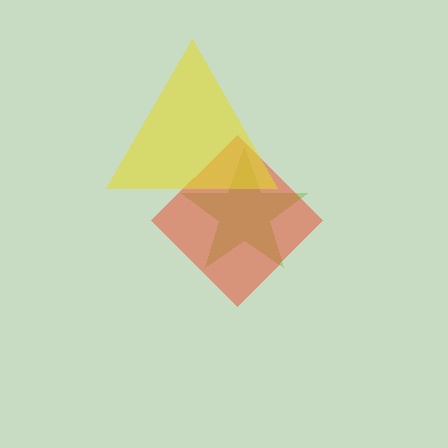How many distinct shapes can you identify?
There are 3 distinct shapes: a lime star, a red diamond, a yellow triangle.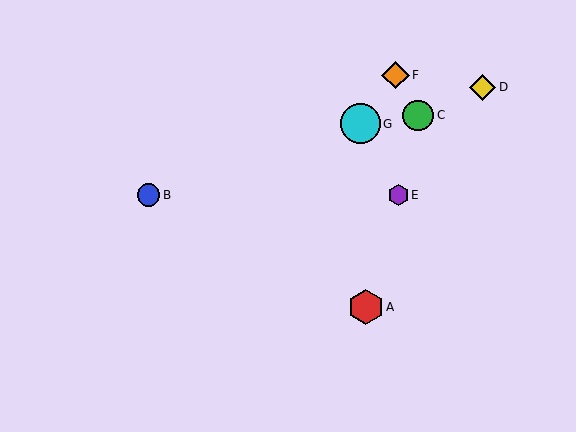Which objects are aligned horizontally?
Objects B, E are aligned horizontally.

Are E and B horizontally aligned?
Yes, both are at y≈195.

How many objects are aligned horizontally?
2 objects (B, E) are aligned horizontally.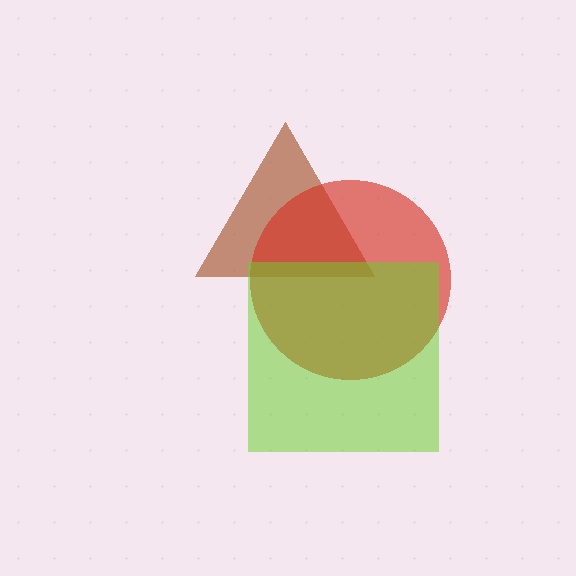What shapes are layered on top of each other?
The layered shapes are: a brown triangle, a red circle, a lime square.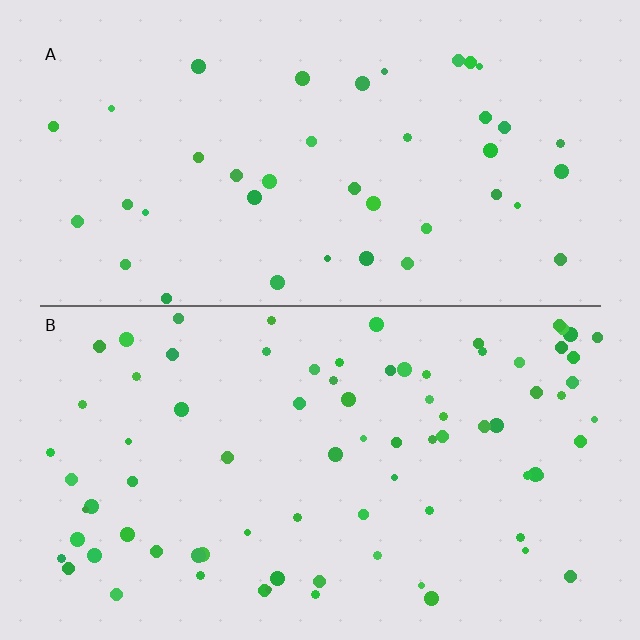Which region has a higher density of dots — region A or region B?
B (the bottom).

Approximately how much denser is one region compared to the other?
Approximately 2.0× — region B over region A.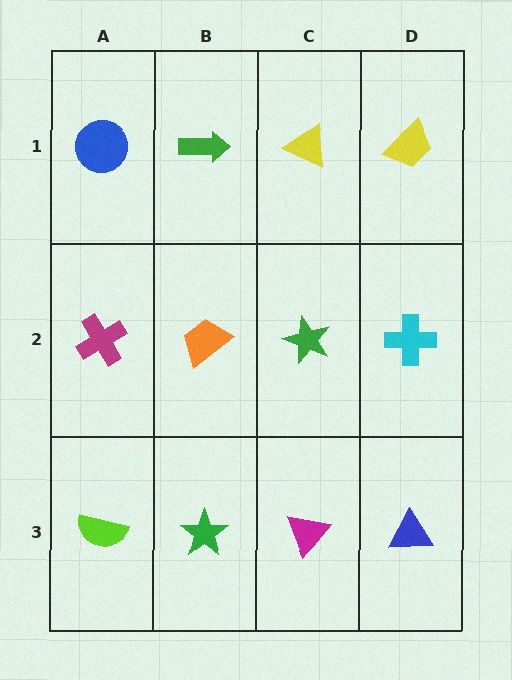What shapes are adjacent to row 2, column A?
A blue circle (row 1, column A), a lime semicircle (row 3, column A), an orange trapezoid (row 2, column B).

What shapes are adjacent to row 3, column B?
An orange trapezoid (row 2, column B), a lime semicircle (row 3, column A), a magenta triangle (row 3, column C).